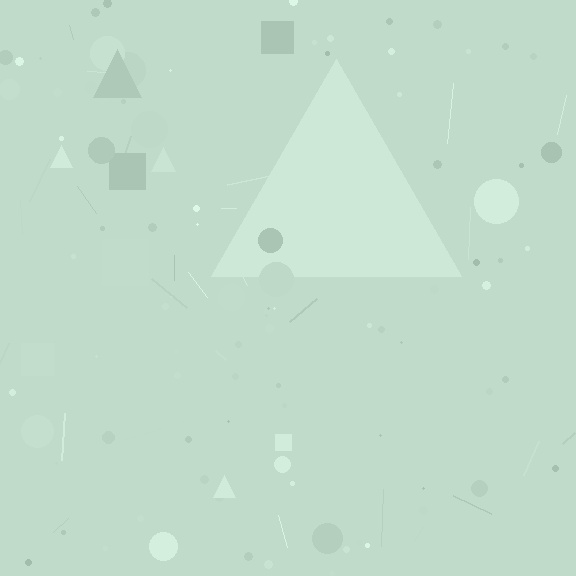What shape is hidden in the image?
A triangle is hidden in the image.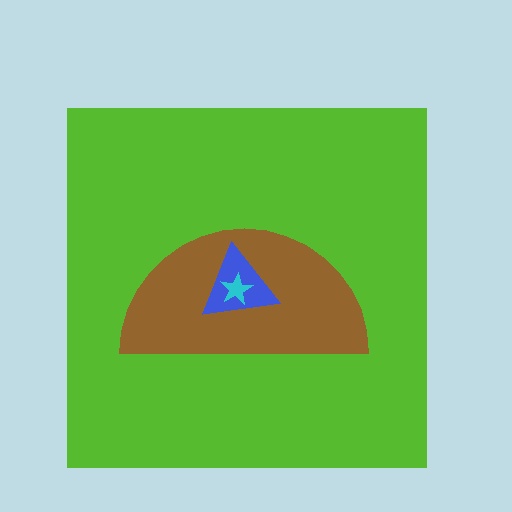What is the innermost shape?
The cyan star.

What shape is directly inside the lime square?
The brown semicircle.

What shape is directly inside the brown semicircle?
The blue triangle.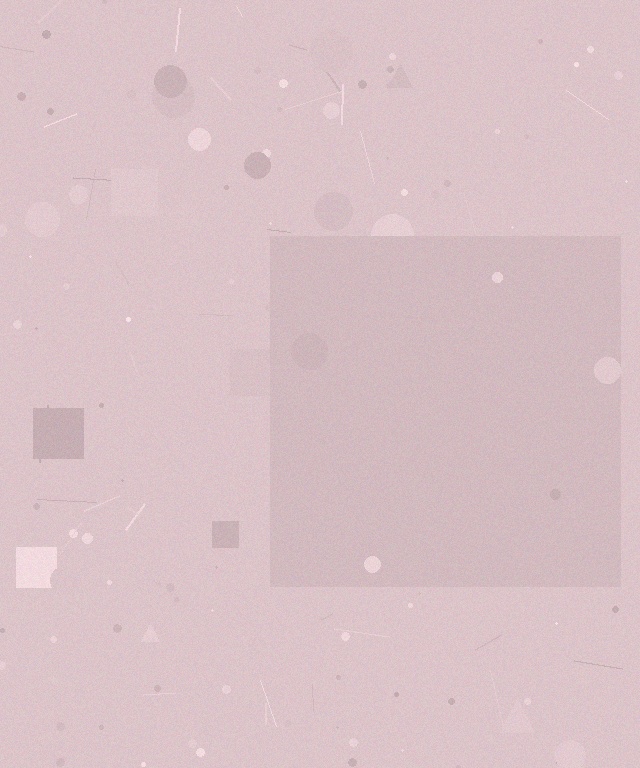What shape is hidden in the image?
A square is hidden in the image.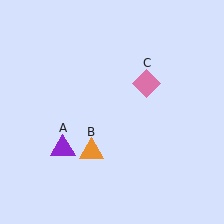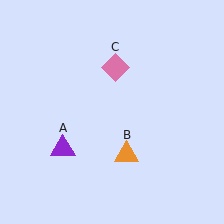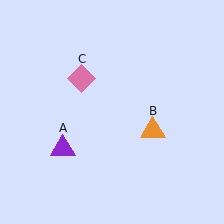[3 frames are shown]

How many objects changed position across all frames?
2 objects changed position: orange triangle (object B), pink diamond (object C).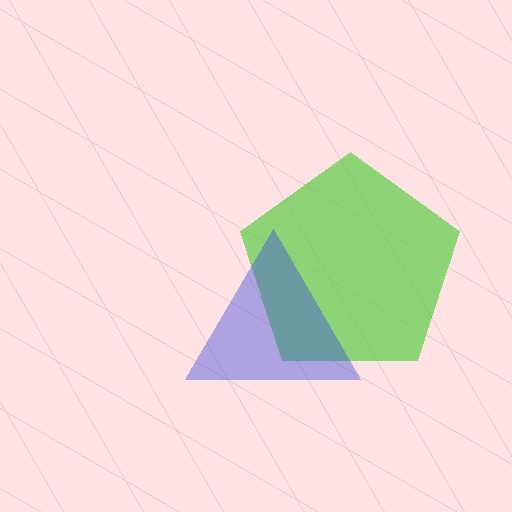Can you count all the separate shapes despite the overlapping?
Yes, there are 2 separate shapes.